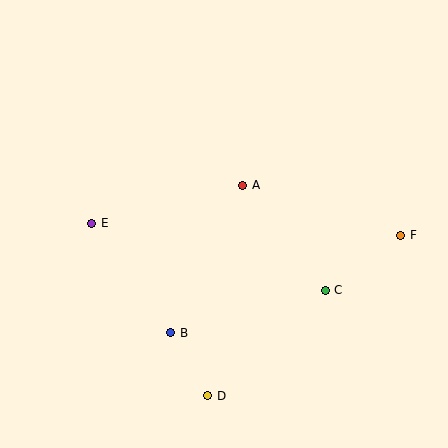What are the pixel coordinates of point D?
Point D is at (208, 396).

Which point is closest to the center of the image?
Point A at (243, 185) is closest to the center.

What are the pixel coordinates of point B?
Point B is at (171, 333).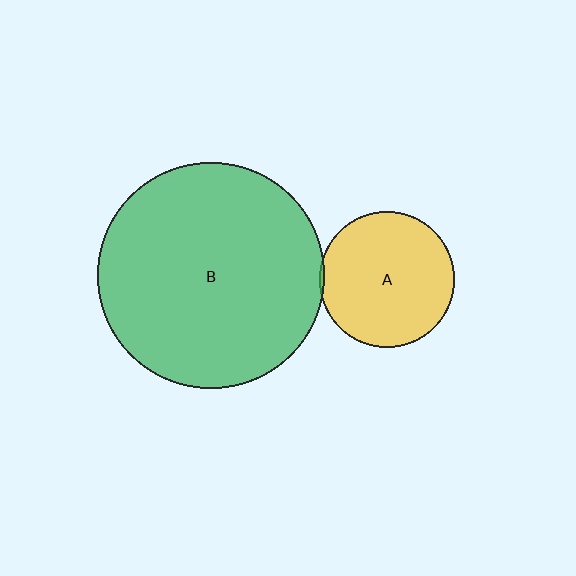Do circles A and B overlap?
Yes.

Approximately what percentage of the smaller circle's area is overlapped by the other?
Approximately 5%.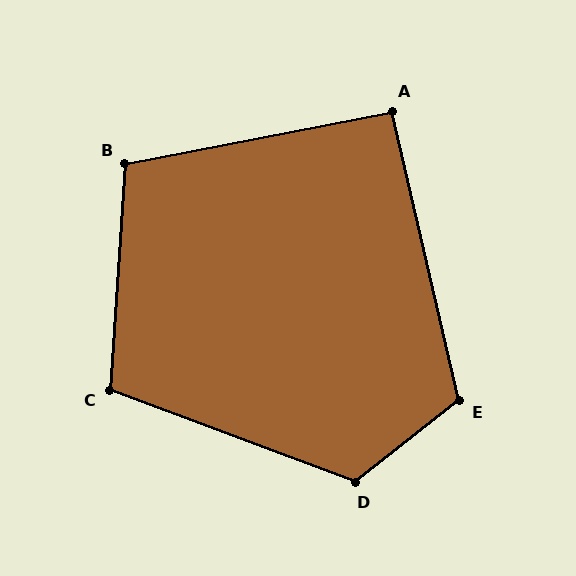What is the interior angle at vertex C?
Approximately 107 degrees (obtuse).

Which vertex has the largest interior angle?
D, at approximately 122 degrees.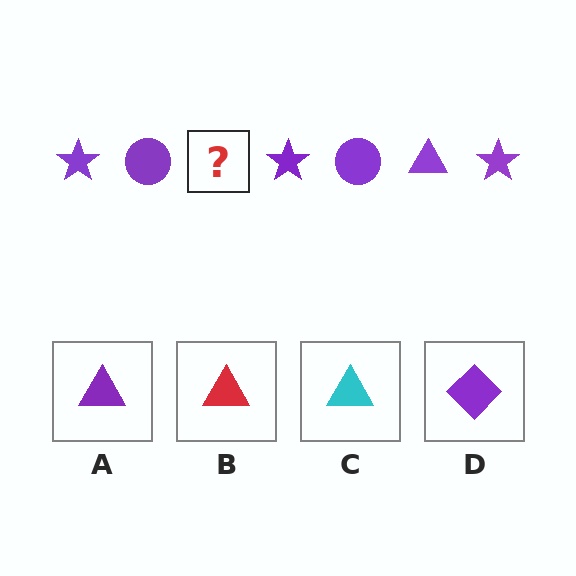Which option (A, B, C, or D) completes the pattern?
A.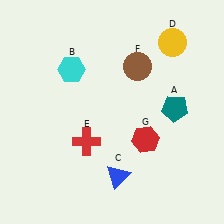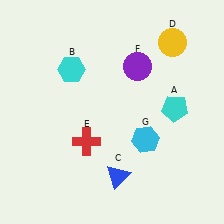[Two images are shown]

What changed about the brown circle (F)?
In Image 1, F is brown. In Image 2, it changed to purple.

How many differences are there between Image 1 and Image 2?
There are 3 differences between the two images.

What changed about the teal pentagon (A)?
In Image 1, A is teal. In Image 2, it changed to cyan.